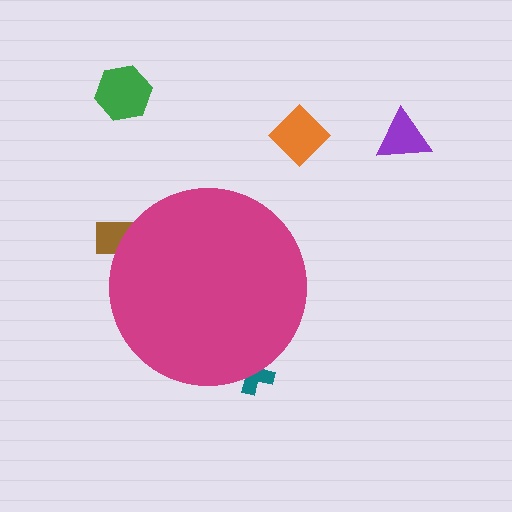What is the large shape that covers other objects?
A magenta circle.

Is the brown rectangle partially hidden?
Yes, the brown rectangle is partially hidden behind the magenta circle.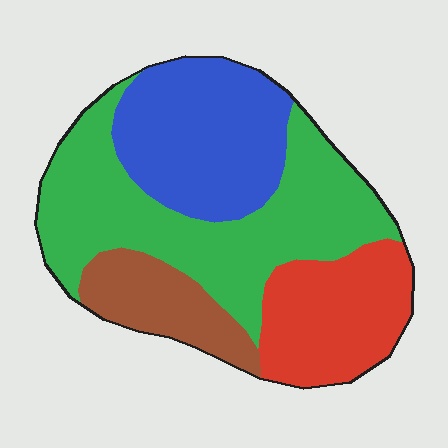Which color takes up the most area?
Green, at roughly 40%.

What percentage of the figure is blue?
Blue takes up about one quarter (1/4) of the figure.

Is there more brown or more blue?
Blue.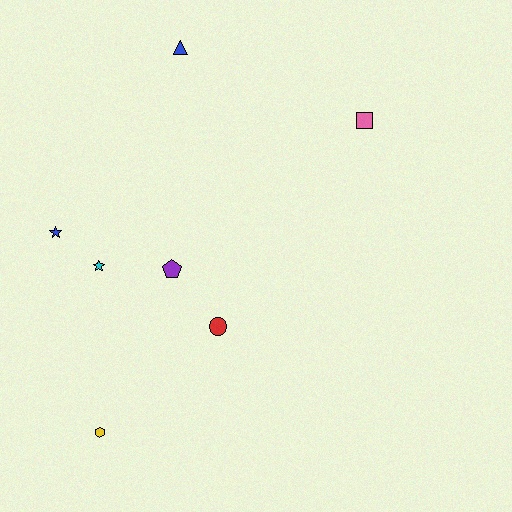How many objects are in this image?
There are 7 objects.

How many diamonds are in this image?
There are no diamonds.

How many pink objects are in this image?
There is 1 pink object.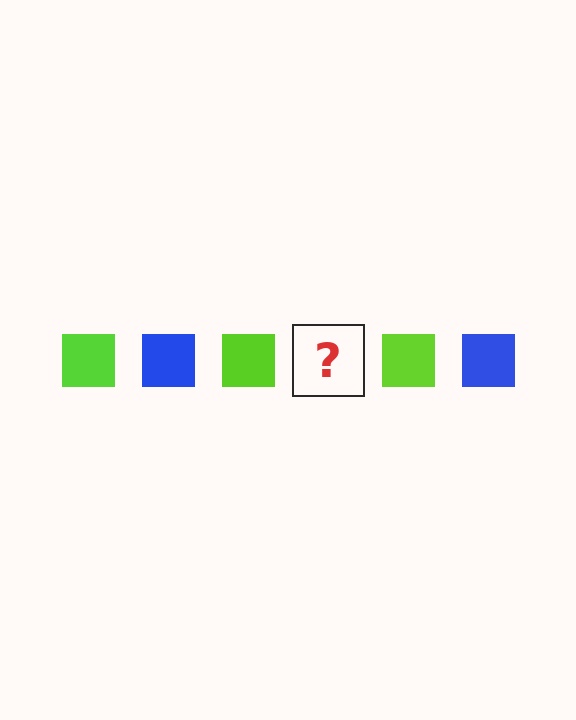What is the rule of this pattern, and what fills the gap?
The rule is that the pattern cycles through lime, blue squares. The gap should be filled with a blue square.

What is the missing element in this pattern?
The missing element is a blue square.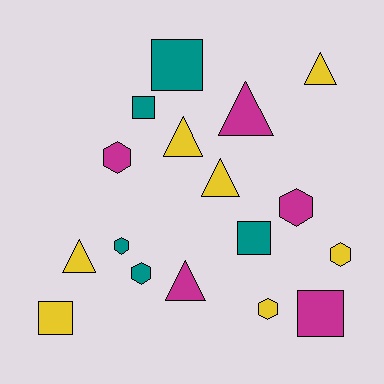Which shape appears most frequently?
Triangle, with 6 objects.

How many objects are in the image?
There are 17 objects.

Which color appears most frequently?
Yellow, with 7 objects.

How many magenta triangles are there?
There are 2 magenta triangles.